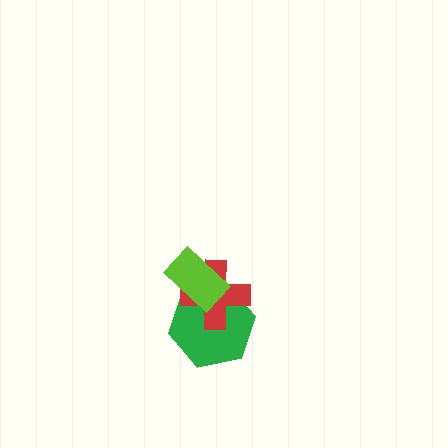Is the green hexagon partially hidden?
Yes, it is partially covered by another shape.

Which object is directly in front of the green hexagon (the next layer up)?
The red cross is directly in front of the green hexagon.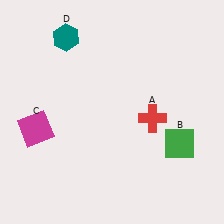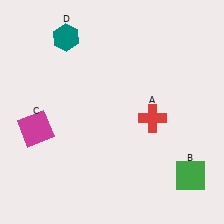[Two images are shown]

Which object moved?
The green square (B) moved down.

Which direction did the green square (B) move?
The green square (B) moved down.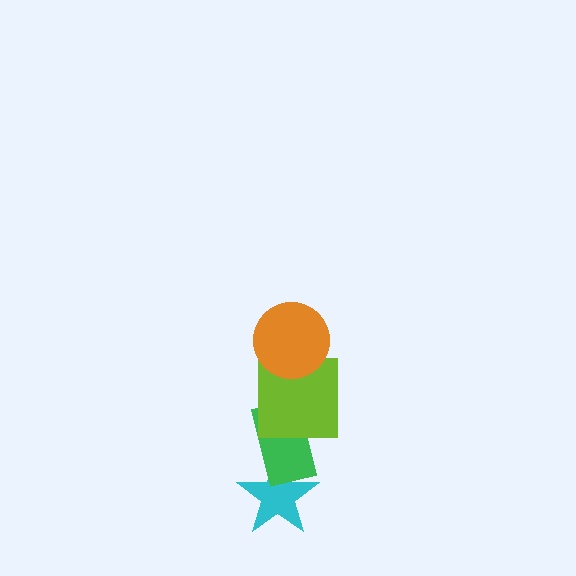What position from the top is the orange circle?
The orange circle is 1st from the top.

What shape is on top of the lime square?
The orange circle is on top of the lime square.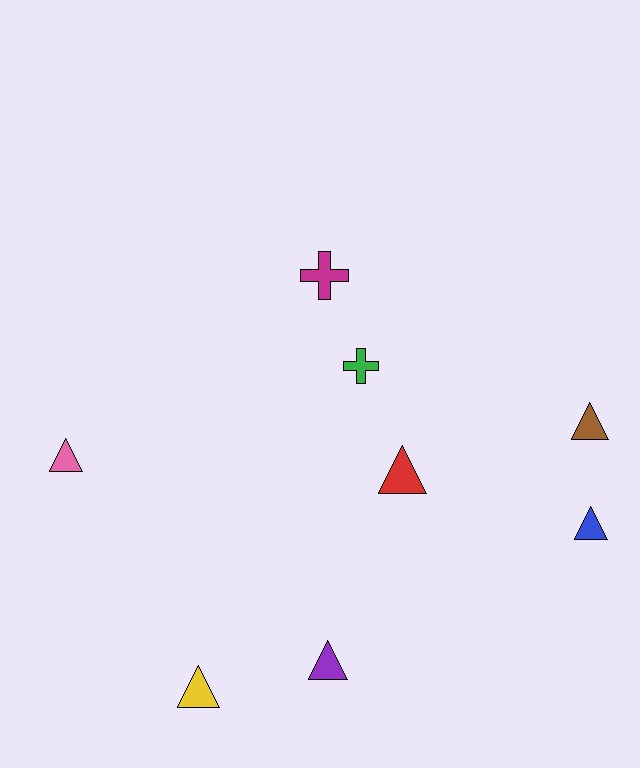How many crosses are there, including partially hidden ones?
There are 2 crosses.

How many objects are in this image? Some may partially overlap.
There are 8 objects.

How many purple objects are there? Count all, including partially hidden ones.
There is 1 purple object.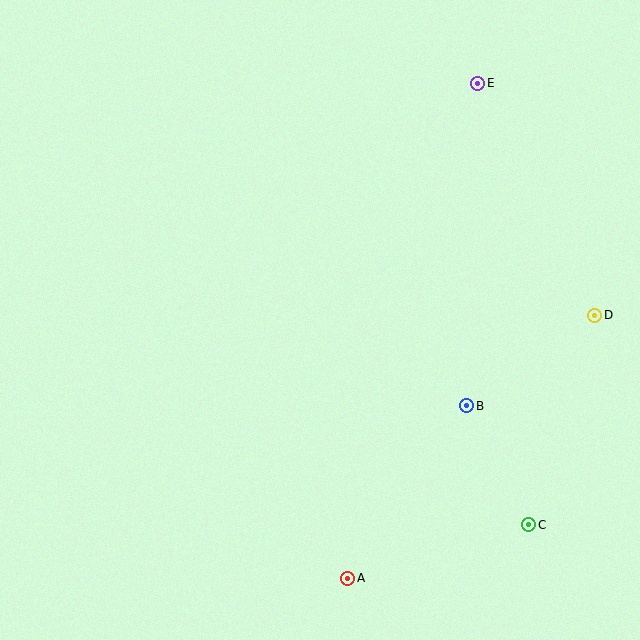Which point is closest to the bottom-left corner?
Point A is closest to the bottom-left corner.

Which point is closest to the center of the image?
Point B at (467, 406) is closest to the center.